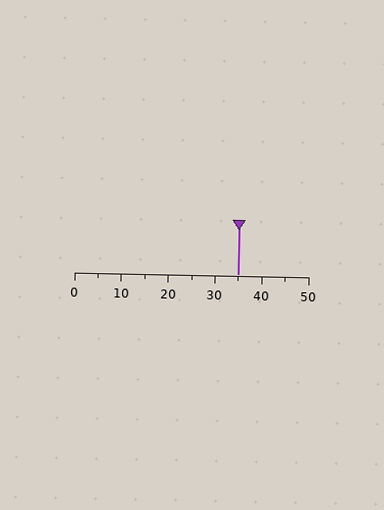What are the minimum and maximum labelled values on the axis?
The axis runs from 0 to 50.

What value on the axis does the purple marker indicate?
The marker indicates approximately 35.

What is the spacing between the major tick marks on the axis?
The major ticks are spaced 10 apart.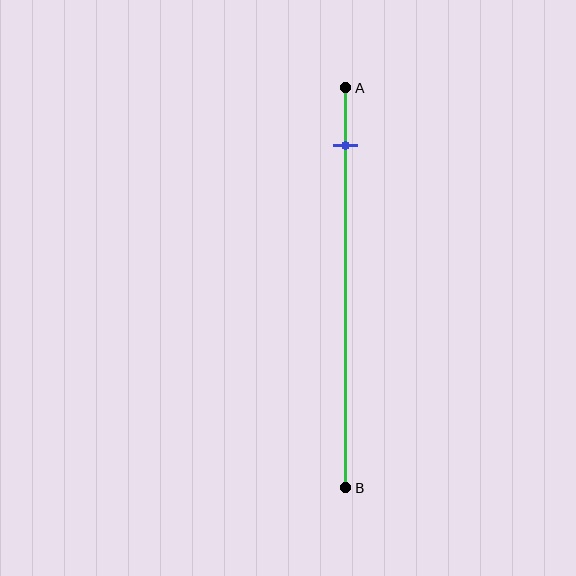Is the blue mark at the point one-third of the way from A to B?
No, the mark is at about 15% from A, not at the 33% one-third point.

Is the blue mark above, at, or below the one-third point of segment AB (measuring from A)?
The blue mark is above the one-third point of segment AB.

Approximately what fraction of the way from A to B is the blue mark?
The blue mark is approximately 15% of the way from A to B.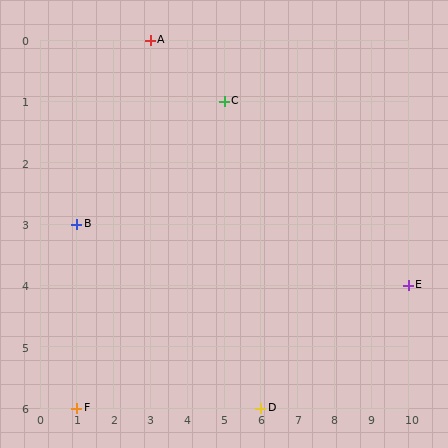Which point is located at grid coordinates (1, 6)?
Point F is at (1, 6).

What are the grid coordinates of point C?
Point C is at grid coordinates (5, 1).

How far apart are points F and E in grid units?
Points F and E are 9 columns and 2 rows apart (about 9.2 grid units diagonally).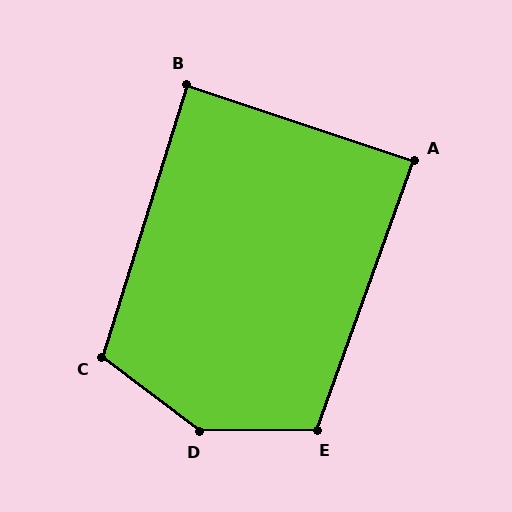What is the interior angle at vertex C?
Approximately 110 degrees (obtuse).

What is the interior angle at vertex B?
Approximately 89 degrees (approximately right).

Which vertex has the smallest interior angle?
A, at approximately 89 degrees.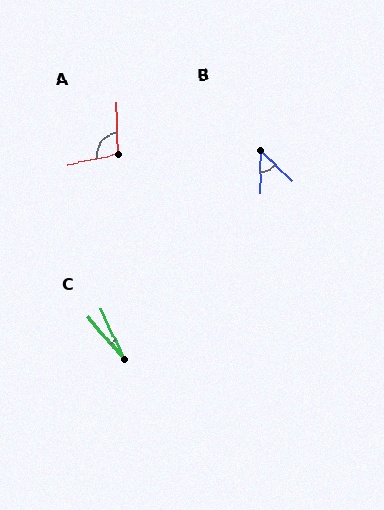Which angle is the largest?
A, at approximately 101 degrees.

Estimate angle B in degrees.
Approximately 46 degrees.